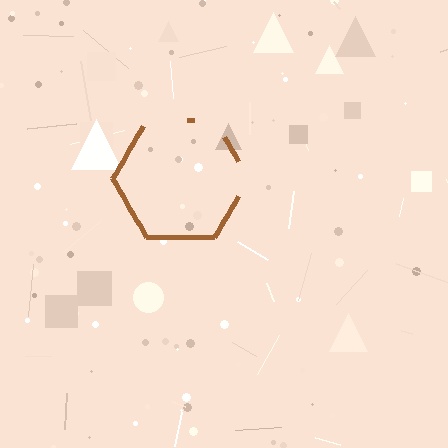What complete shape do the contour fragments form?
The contour fragments form a hexagon.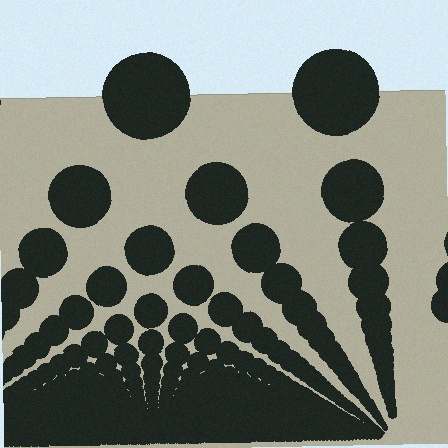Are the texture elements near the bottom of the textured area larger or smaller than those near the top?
Smaller. The gradient is inverted — elements near the bottom are smaller and denser.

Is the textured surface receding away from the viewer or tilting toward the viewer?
The surface appears to tilt toward the viewer. Texture elements get larger and sparser toward the top.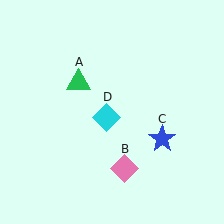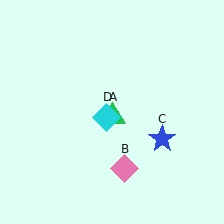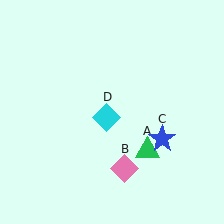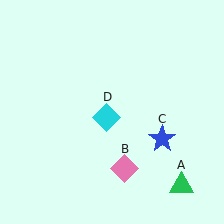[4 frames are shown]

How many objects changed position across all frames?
1 object changed position: green triangle (object A).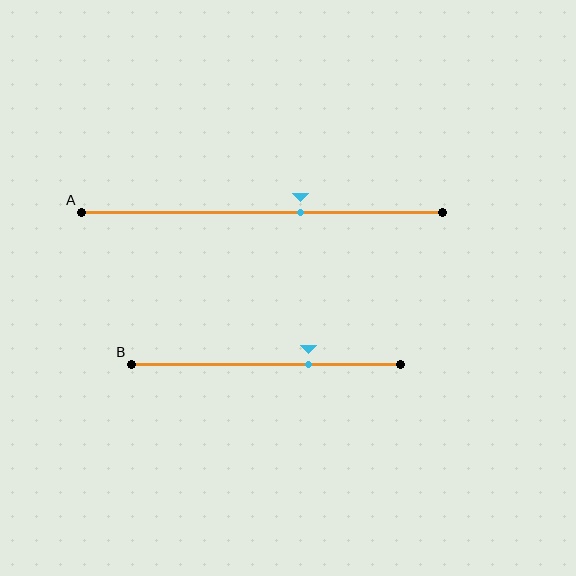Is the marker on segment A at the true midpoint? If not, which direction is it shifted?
No, the marker on segment A is shifted to the right by about 11% of the segment length.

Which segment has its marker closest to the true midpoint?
Segment A has its marker closest to the true midpoint.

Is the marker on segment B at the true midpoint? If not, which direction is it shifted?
No, the marker on segment B is shifted to the right by about 16% of the segment length.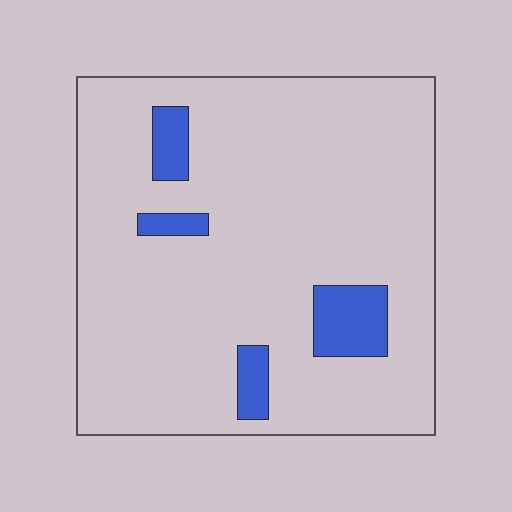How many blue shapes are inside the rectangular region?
4.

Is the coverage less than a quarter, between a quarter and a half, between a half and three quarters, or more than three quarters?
Less than a quarter.